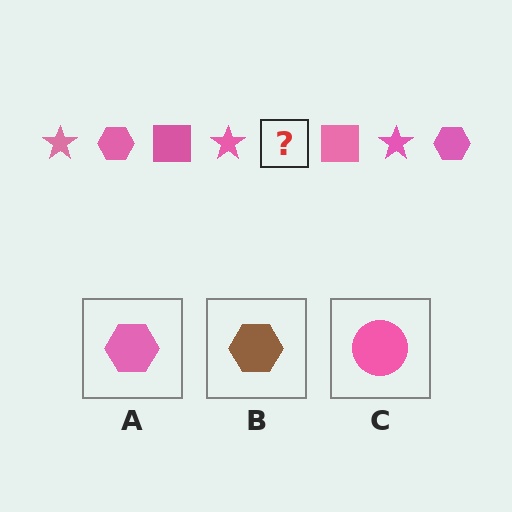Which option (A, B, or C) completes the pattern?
A.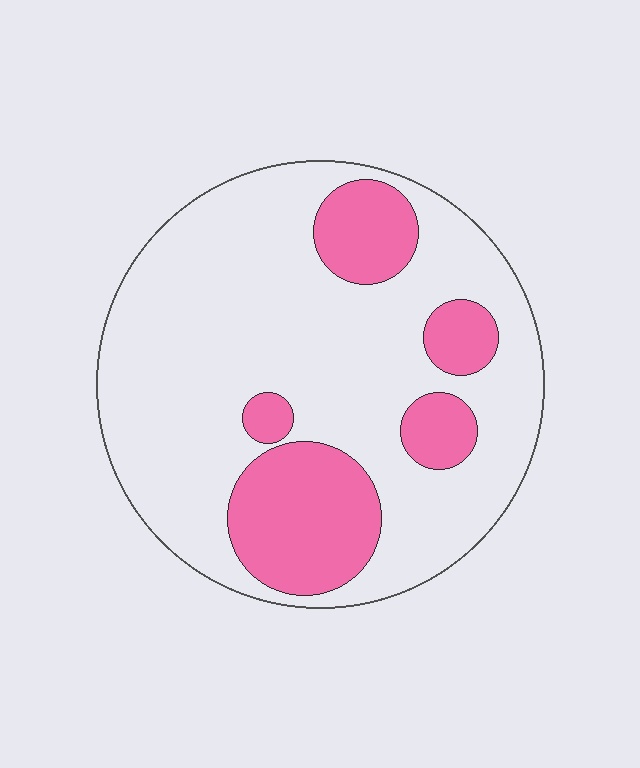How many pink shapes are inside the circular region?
5.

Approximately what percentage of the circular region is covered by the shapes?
Approximately 25%.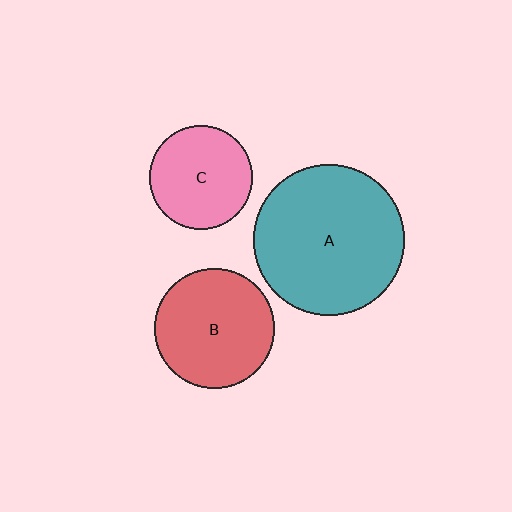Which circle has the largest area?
Circle A (teal).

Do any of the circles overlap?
No, none of the circles overlap.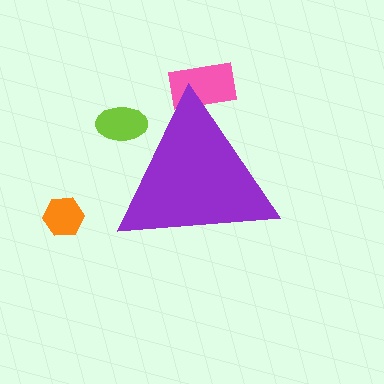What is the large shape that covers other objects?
A purple triangle.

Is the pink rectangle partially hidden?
Yes, the pink rectangle is partially hidden behind the purple triangle.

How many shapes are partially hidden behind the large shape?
2 shapes are partially hidden.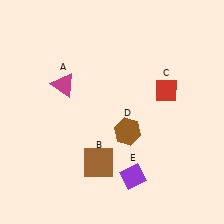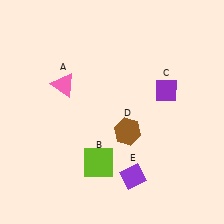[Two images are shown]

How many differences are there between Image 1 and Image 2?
There are 3 differences between the two images.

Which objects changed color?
A changed from magenta to pink. B changed from brown to lime. C changed from red to purple.